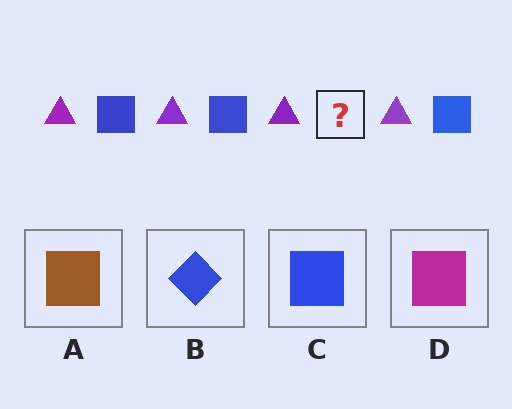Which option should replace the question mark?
Option C.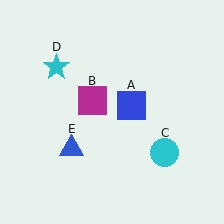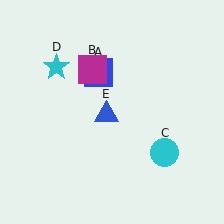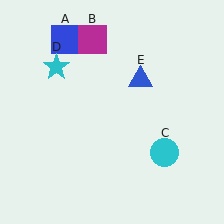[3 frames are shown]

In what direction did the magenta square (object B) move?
The magenta square (object B) moved up.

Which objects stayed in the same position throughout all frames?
Cyan circle (object C) and cyan star (object D) remained stationary.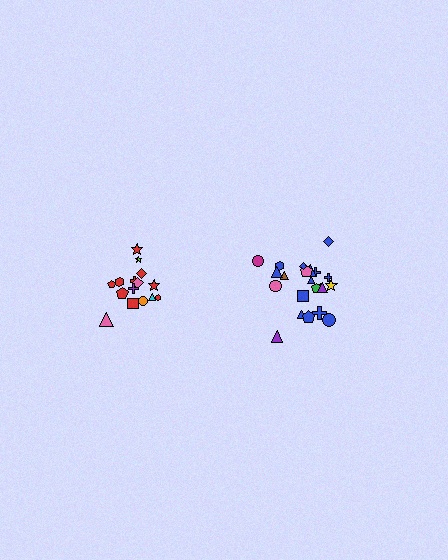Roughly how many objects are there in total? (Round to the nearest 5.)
Roughly 35 objects in total.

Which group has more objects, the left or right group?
The right group.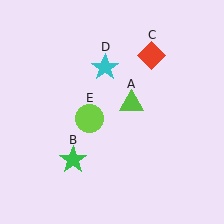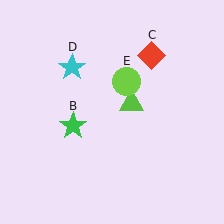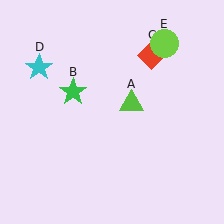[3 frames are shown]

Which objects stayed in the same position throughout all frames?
Lime triangle (object A) and red diamond (object C) remained stationary.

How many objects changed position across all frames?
3 objects changed position: green star (object B), cyan star (object D), lime circle (object E).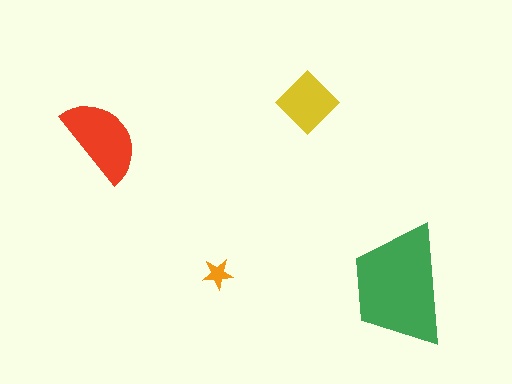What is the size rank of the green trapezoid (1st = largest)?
1st.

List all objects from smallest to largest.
The orange star, the yellow diamond, the red semicircle, the green trapezoid.